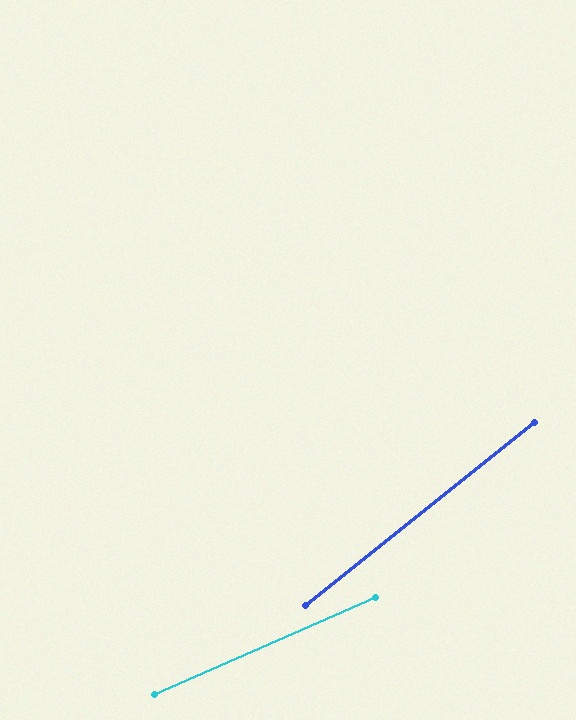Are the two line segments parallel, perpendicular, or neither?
Neither parallel nor perpendicular — they differ by about 15°.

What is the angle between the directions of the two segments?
Approximately 15 degrees.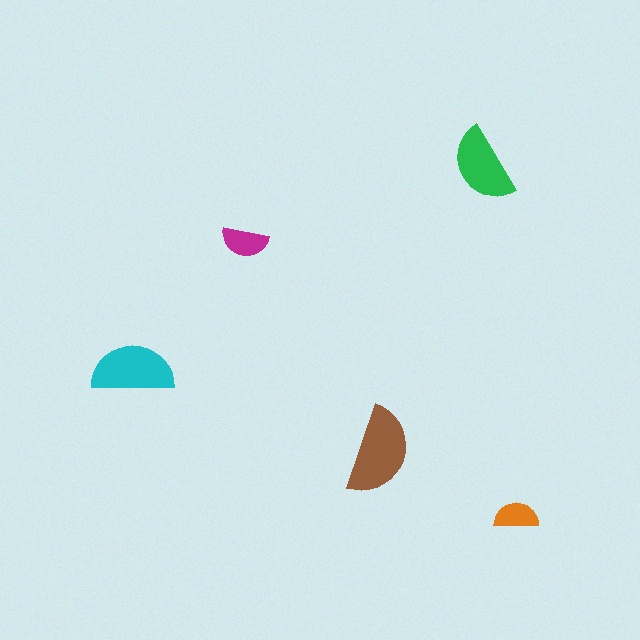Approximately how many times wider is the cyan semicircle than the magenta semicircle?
About 2 times wider.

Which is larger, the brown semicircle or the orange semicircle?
The brown one.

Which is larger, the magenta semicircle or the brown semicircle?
The brown one.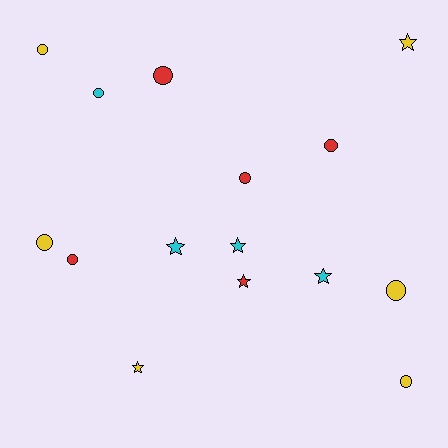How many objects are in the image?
There are 15 objects.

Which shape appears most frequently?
Circle, with 9 objects.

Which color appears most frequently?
Yellow, with 6 objects.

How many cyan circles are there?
There is 1 cyan circle.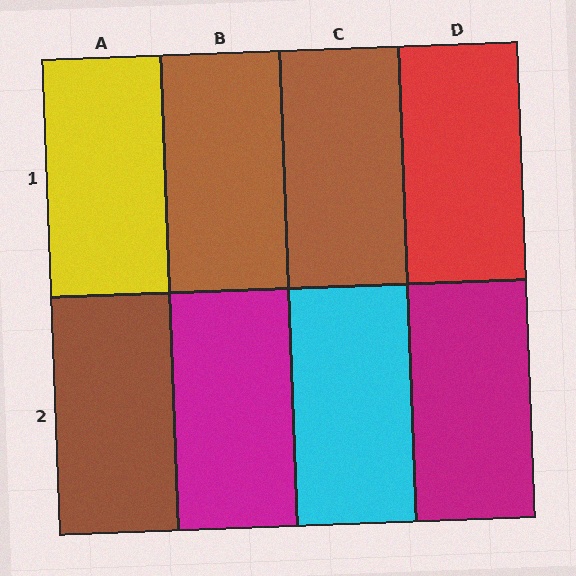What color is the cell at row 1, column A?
Yellow.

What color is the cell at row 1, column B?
Brown.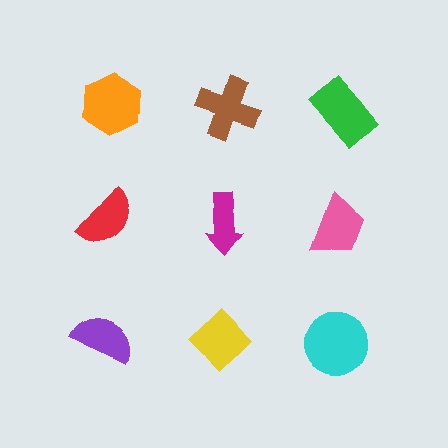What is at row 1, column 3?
A green rectangle.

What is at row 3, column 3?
A cyan circle.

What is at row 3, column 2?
A yellow diamond.